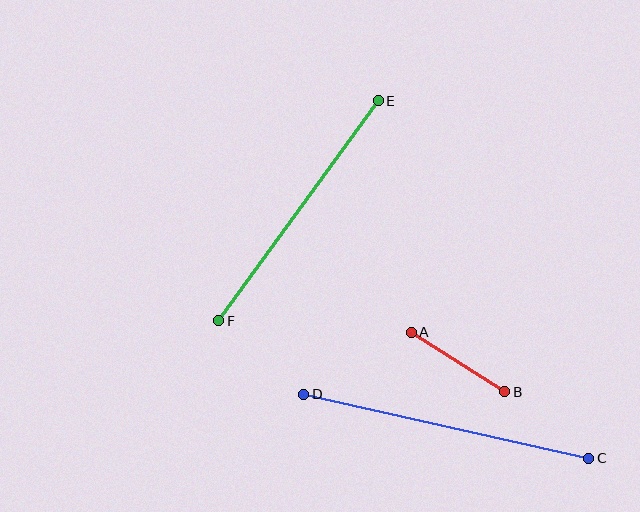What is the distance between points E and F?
The distance is approximately 272 pixels.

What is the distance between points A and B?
The distance is approximately 111 pixels.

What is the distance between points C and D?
The distance is approximately 292 pixels.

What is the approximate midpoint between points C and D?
The midpoint is at approximately (446, 426) pixels.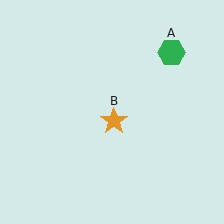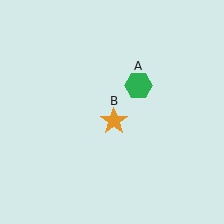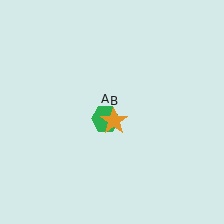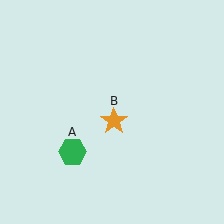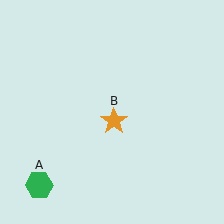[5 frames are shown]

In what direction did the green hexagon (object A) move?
The green hexagon (object A) moved down and to the left.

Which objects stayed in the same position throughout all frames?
Orange star (object B) remained stationary.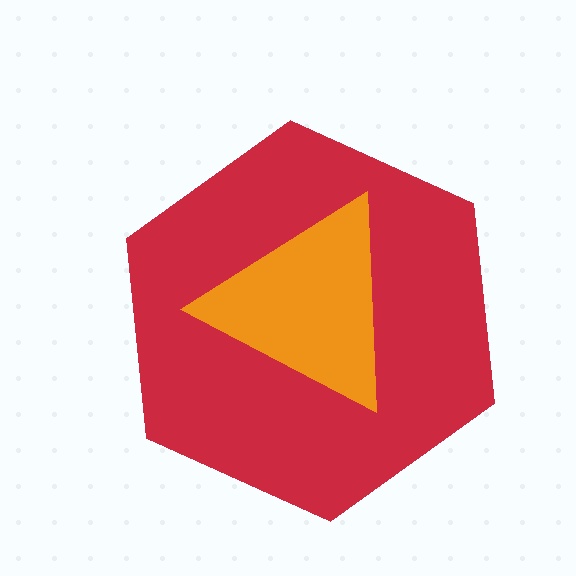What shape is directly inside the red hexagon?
The orange triangle.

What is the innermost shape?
The orange triangle.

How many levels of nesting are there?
2.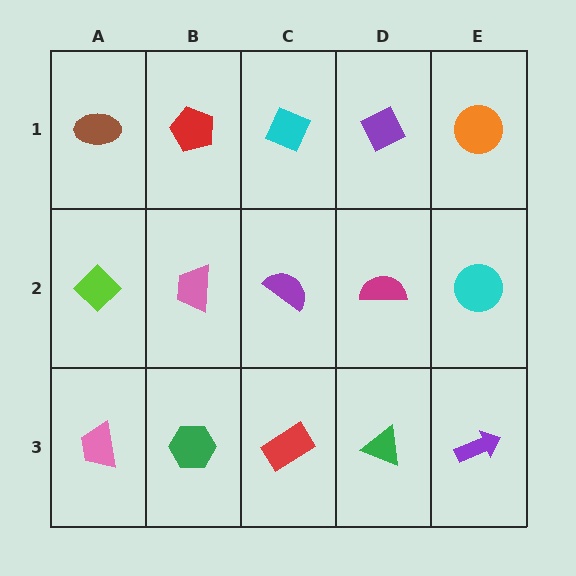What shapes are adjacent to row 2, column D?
A purple diamond (row 1, column D), a green triangle (row 3, column D), a purple semicircle (row 2, column C), a cyan circle (row 2, column E).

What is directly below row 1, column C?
A purple semicircle.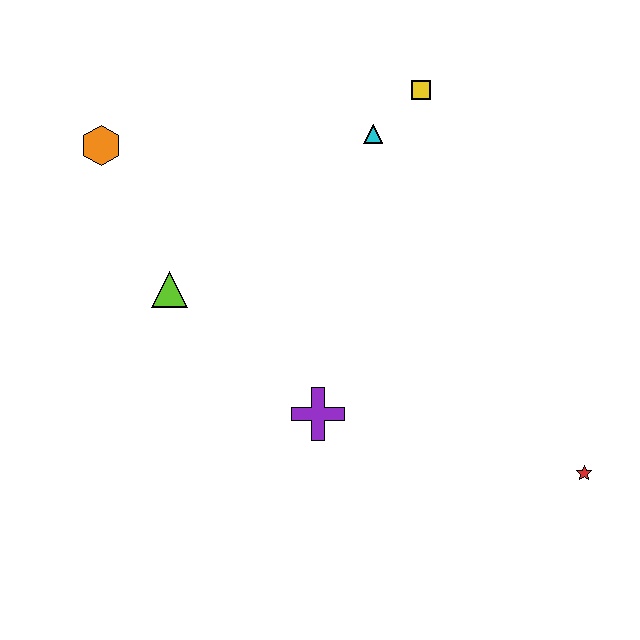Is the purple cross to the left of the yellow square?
Yes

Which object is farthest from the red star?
The orange hexagon is farthest from the red star.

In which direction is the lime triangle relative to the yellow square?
The lime triangle is to the left of the yellow square.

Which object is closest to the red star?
The purple cross is closest to the red star.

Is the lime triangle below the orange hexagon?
Yes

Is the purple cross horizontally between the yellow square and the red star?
No